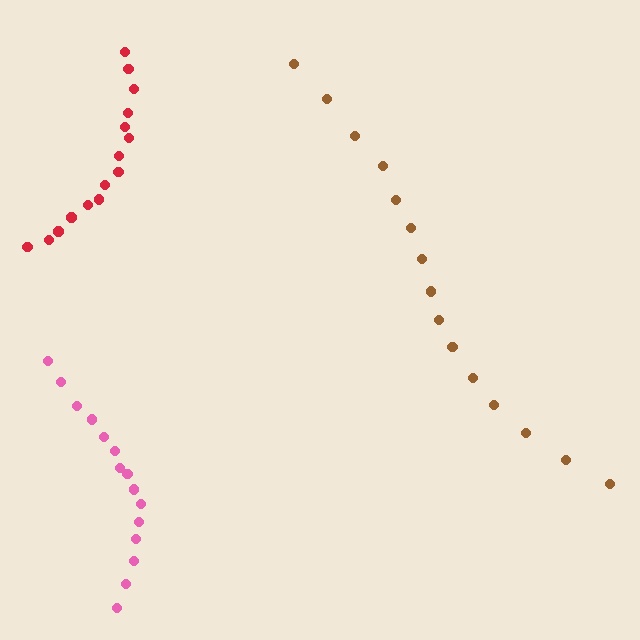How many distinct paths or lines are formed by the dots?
There are 3 distinct paths.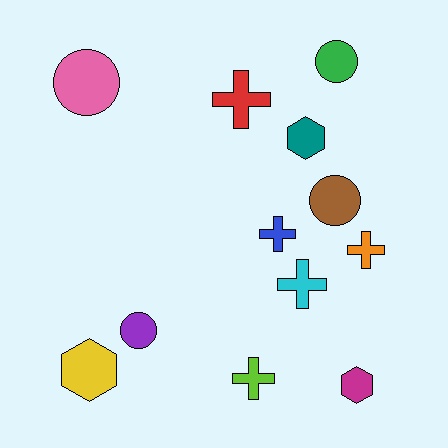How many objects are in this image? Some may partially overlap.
There are 12 objects.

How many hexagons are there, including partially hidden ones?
There are 3 hexagons.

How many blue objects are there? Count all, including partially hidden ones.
There is 1 blue object.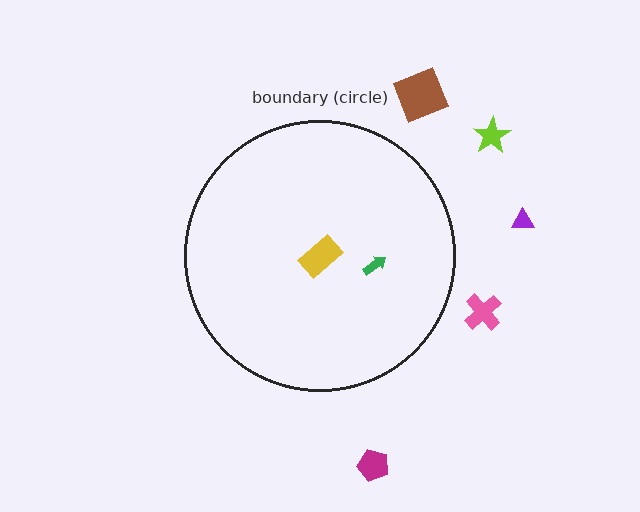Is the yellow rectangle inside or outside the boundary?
Inside.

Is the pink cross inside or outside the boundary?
Outside.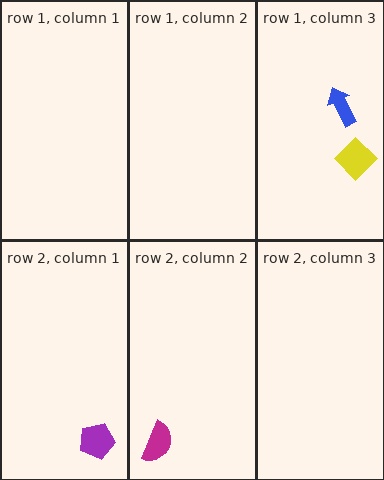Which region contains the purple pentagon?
The row 2, column 1 region.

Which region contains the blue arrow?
The row 1, column 3 region.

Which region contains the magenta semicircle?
The row 2, column 2 region.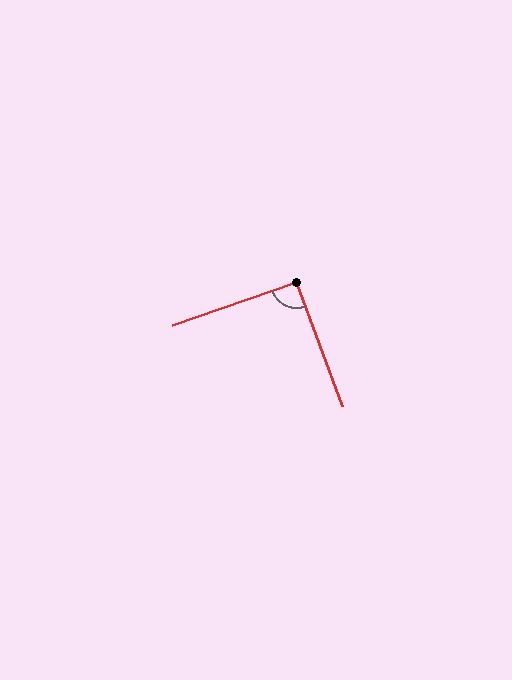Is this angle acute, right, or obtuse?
It is approximately a right angle.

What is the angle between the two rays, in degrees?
Approximately 91 degrees.